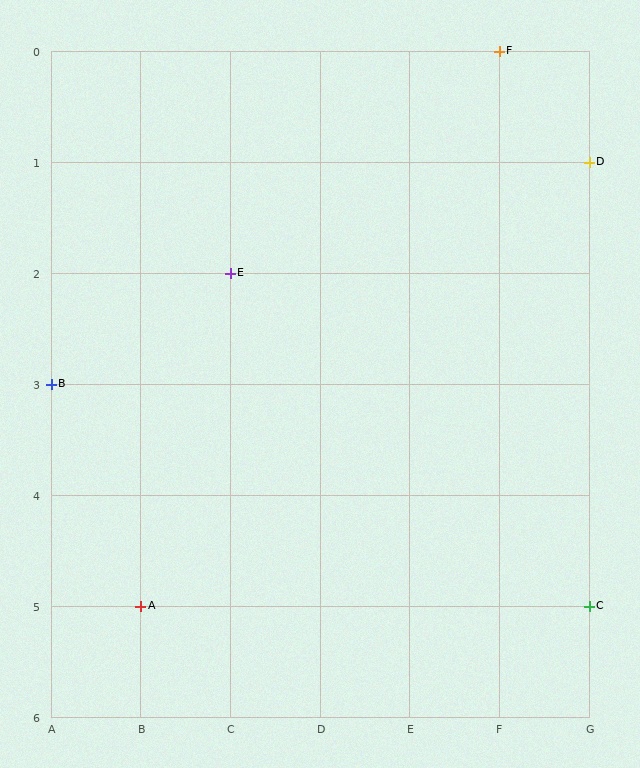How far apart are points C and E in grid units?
Points C and E are 4 columns and 3 rows apart (about 5.0 grid units diagonally).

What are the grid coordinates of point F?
Point F is at grid coordinates (F, 0).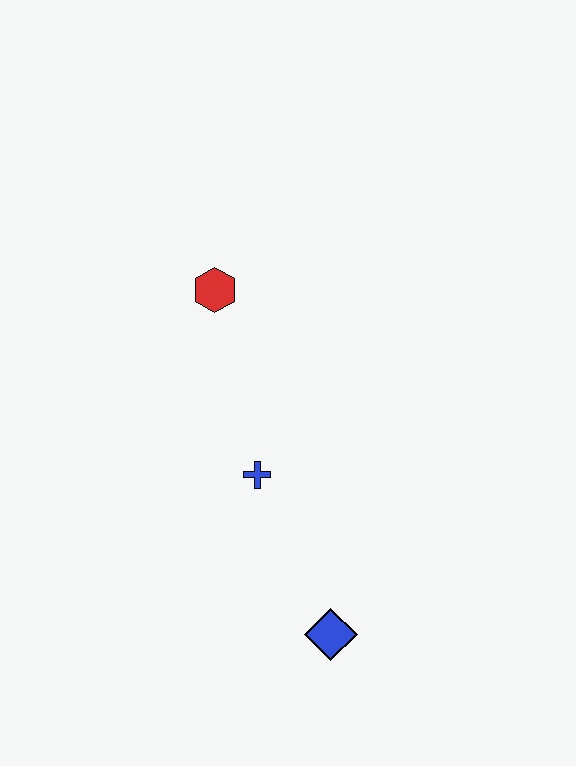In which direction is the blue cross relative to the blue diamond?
The blue cross is above the blue diamond.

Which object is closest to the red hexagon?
The blue cross is closest to the red hexagon.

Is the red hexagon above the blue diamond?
Yes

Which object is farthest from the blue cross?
The red hexagon is farthest from the blue cross.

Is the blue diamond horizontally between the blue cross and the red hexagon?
No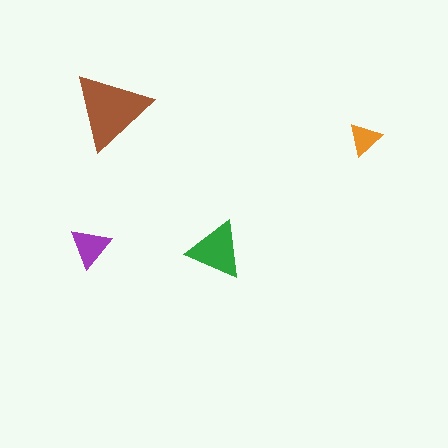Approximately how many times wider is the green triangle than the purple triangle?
About 1.5 times wider.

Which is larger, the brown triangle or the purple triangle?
The brown one.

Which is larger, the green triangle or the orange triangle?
The green one.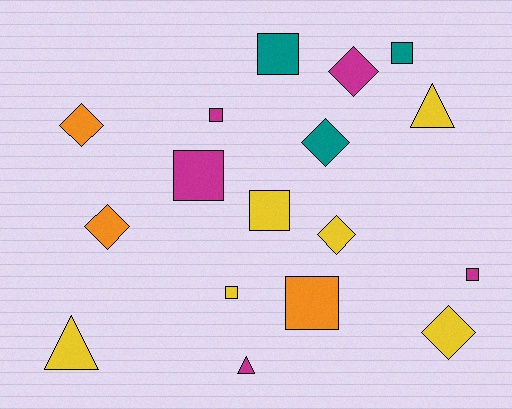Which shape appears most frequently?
Square, with 8 objects.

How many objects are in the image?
There are 17 objects.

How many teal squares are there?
There are 2 teal squares.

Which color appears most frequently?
Yellow, with 6 objects.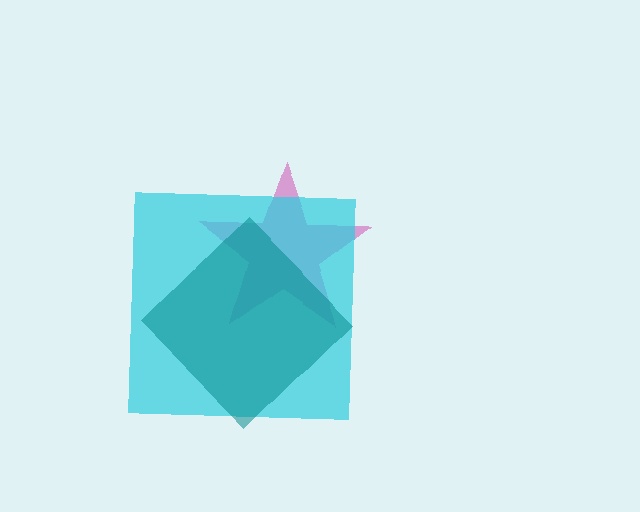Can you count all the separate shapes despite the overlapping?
Yes, there are 3 separate shapes.